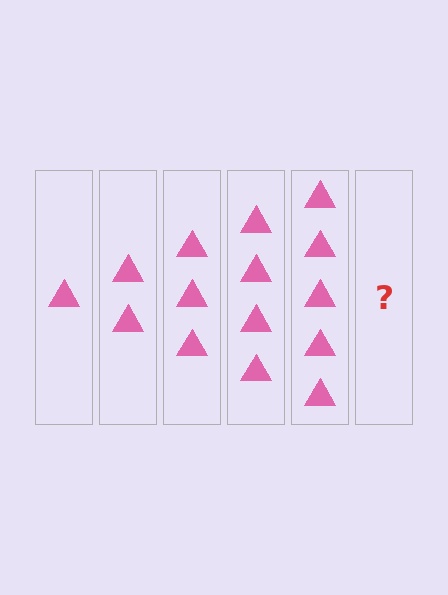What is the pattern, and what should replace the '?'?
The pattern is that each step adds one more triangle. The '?' should be 6 triangles.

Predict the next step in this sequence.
The next step is 6 triangles.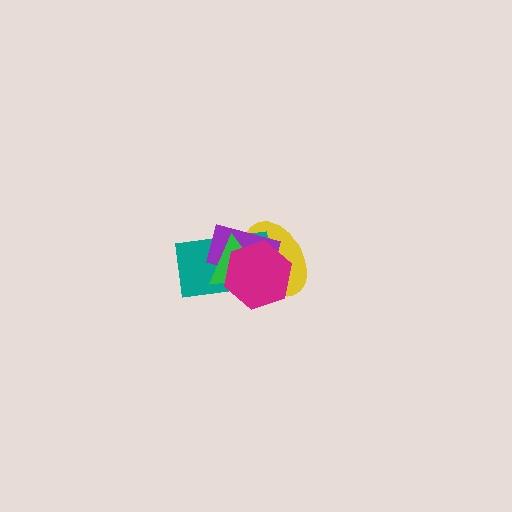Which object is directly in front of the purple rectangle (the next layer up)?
The green triangle is directly in front of the purple rectangle.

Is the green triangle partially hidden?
Yes, it is partially covered by another shape.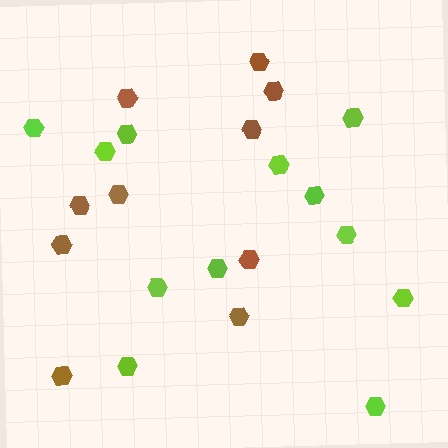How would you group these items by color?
There are 2 groups: one group of brown hexagons (10) and one group of lime hexagons (12).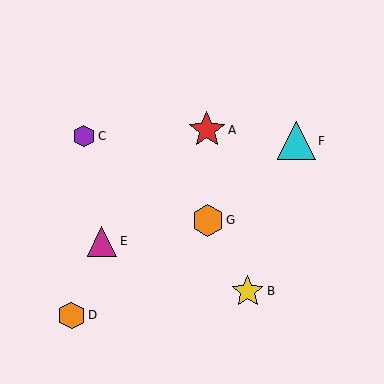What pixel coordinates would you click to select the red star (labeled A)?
Click at (207, 130) to select the red star A.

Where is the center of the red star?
The center of the red star is at (207, 130).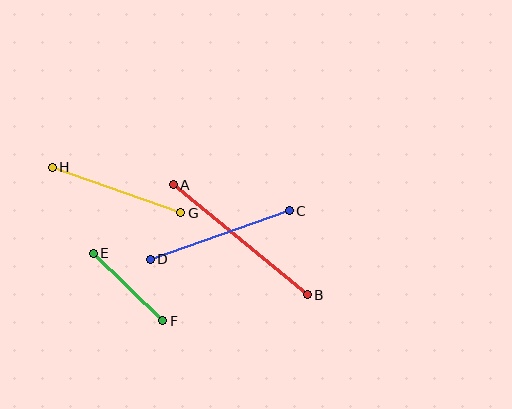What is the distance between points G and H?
The distance is approximately 136 pixels.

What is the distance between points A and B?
The distance is approximately 173 pixels.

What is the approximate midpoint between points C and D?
The midpoint is at approximately (220, 235) pixels.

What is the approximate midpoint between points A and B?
The midpoint is at approximately (240, 240) pixels.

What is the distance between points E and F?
The distance is approximately 97 pixels.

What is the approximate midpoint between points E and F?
The midpoint is at approximately (128, 287) pixels.